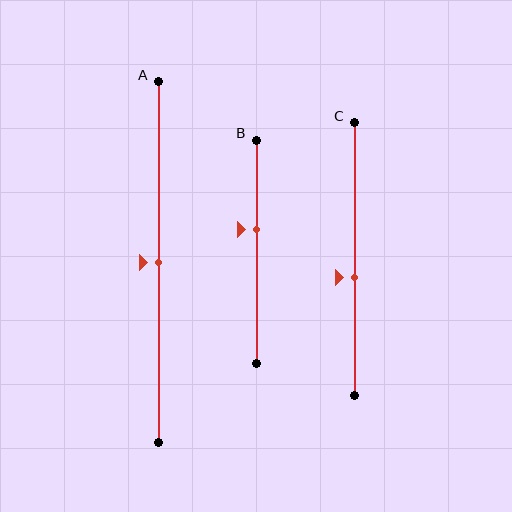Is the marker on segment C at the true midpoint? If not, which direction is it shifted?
No, the marker on segment C is shifted downward by about 7% of the segment length.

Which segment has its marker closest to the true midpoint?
Segment A has its marker closest to the true midpoint.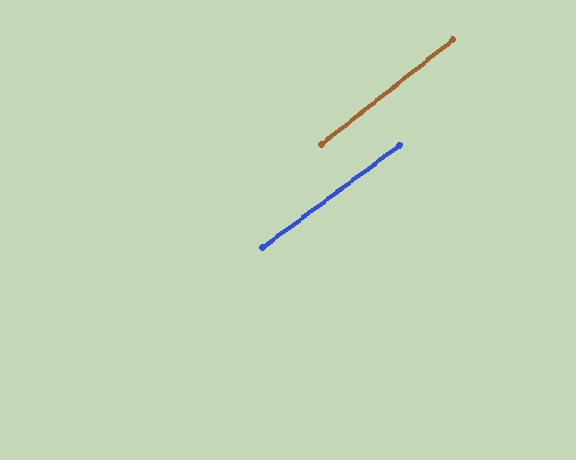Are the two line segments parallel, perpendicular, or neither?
Parallel — their directions differ by only 1.8°.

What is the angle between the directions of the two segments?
Approximately 2 degrees.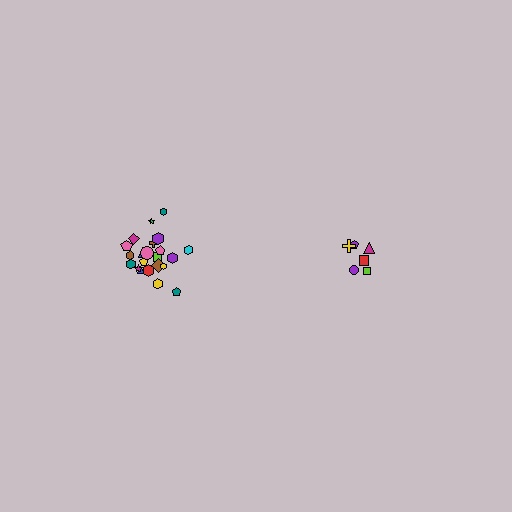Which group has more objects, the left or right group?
The left group.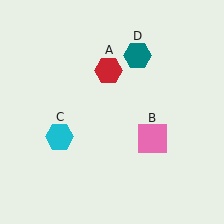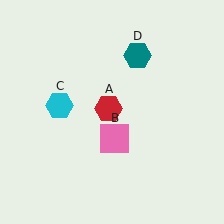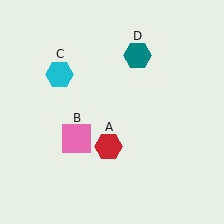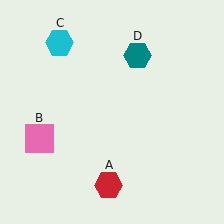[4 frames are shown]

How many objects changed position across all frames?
3 objects changed position: red hexagon (object A), pink square (object B), cyan hexagon (object C).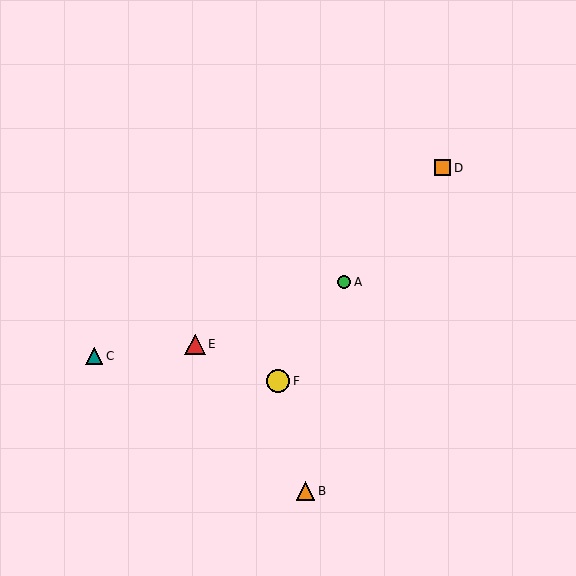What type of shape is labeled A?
Shape A is a green circle.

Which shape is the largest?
The yellow circle (labeled F) is the largest.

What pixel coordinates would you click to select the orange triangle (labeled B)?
Click at (305, 491) to select the orange triangle B.